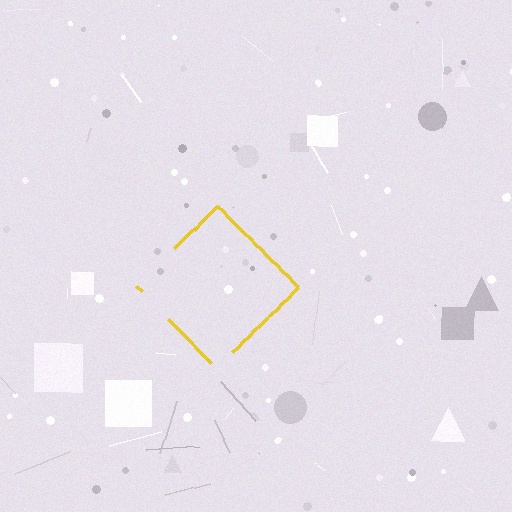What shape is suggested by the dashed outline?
The dashed outline suggests a diamond.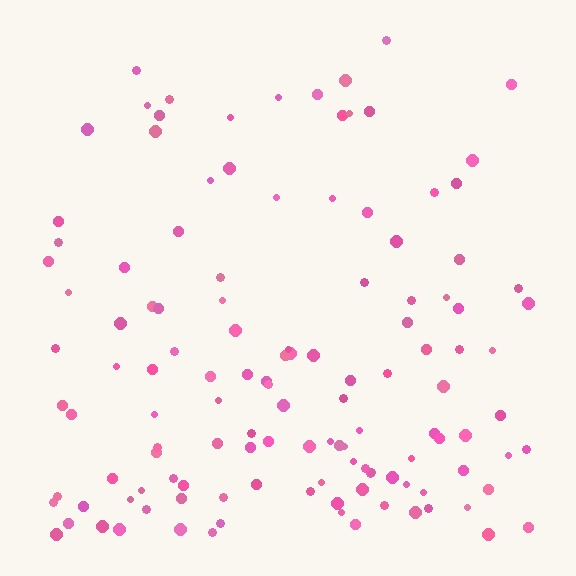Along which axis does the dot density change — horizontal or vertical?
Vertical.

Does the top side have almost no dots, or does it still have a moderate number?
Still a moderate number, just noticeably fewer than the bottom.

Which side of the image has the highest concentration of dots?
The bottom.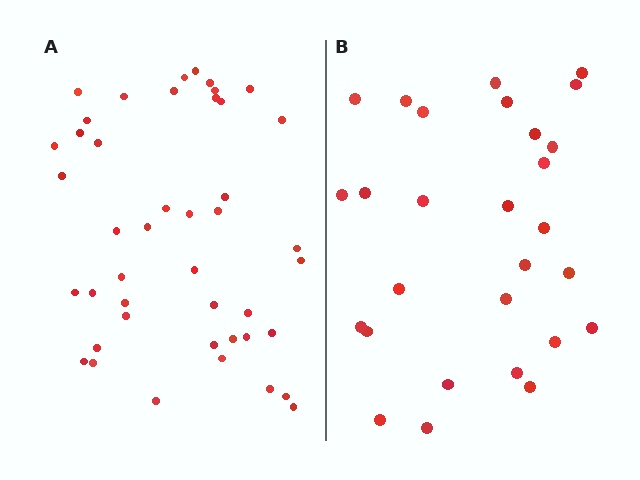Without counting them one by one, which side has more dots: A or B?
Region A (the left region) has more dots.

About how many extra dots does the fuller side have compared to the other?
Region A has approximately 15 more dots than region B.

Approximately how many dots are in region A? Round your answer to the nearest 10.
About 40 dots. (The exact count is 44, which rounds to 40.)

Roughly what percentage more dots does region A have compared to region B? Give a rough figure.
About 55% more.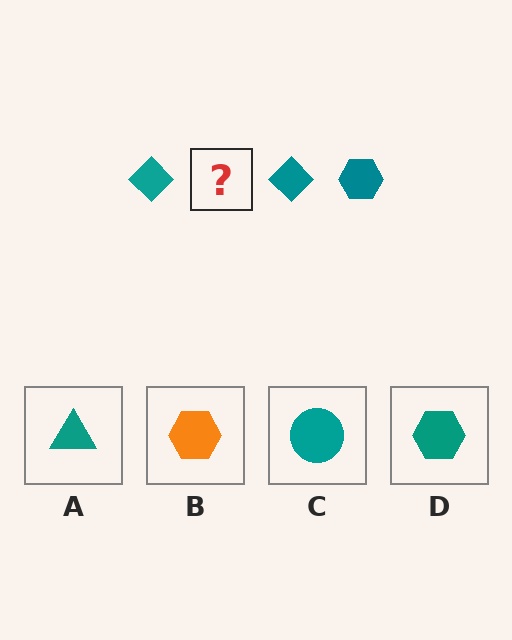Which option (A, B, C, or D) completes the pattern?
D.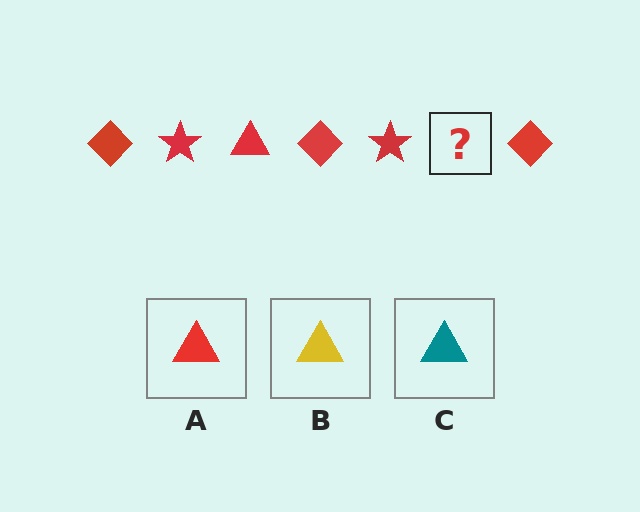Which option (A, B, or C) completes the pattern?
A.